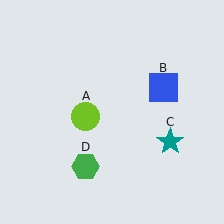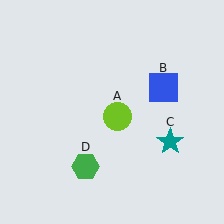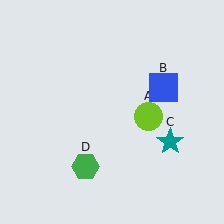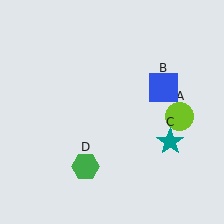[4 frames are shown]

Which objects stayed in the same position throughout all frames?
Blue square (object B) and teal star (object C) and green hexagon (object D) remained stationary.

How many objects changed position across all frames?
1 object changed position: lime circle (object A).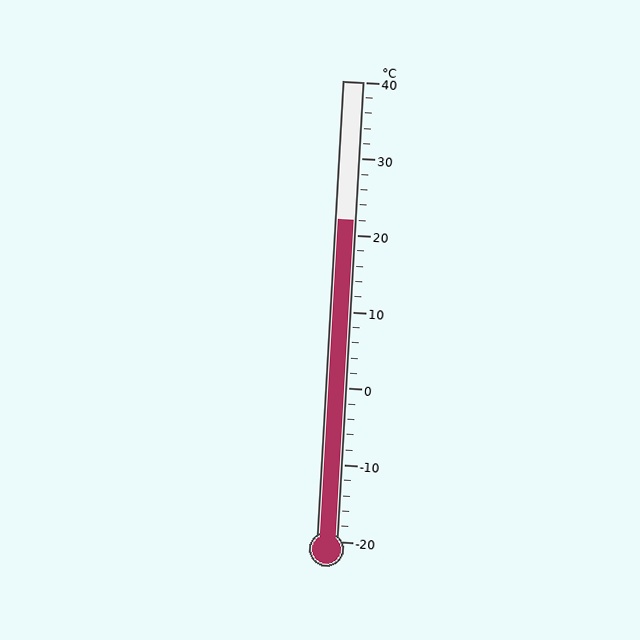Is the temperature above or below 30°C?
The temperature is below 30°C.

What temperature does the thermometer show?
The thermometer shows approximately 22°C.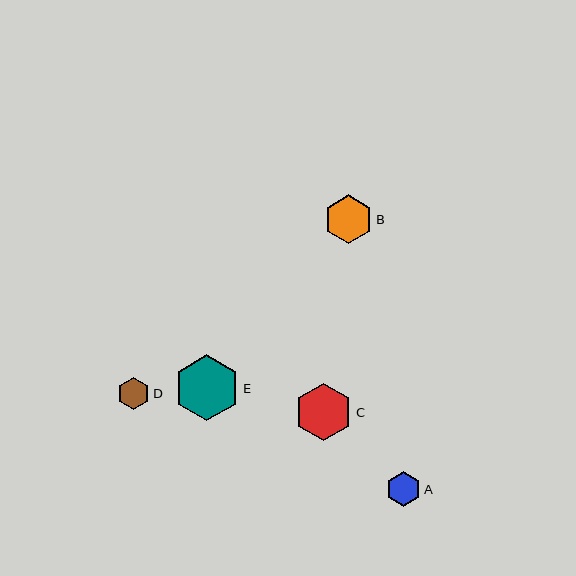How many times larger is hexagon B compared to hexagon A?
Hexagon B is approximately 1.4 times the size of hexagon A.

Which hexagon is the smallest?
Hexagon D is the smallest with a size of approximately 32 pixels.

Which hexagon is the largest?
Hexagon E is the largest with a size of approximately 66 pixels.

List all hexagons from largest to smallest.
From largest to smallest: E, C, B, A, D.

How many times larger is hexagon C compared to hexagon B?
Hexagon C is approximately 1.2 times the size of hexagon B.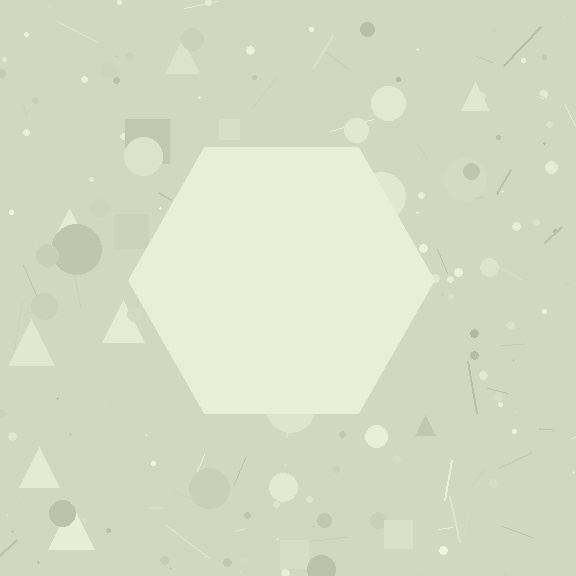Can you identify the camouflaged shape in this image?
The camouflaged shape is a hexagon.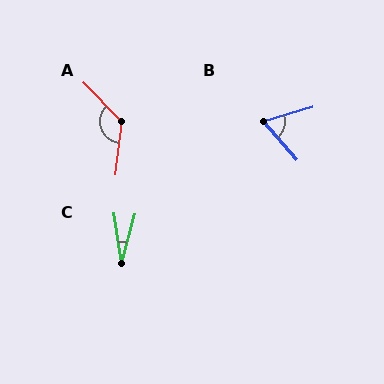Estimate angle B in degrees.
Approximately 65 degrees.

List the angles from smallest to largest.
C (24°), B (65°), A (129°).